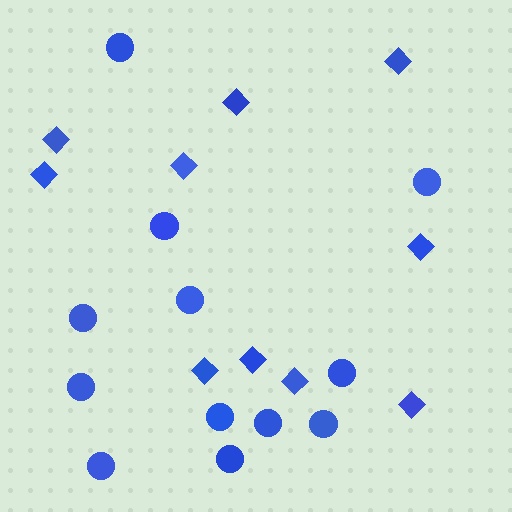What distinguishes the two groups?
There are 2 groups: one group of diamonds (10) and one group of circles (12).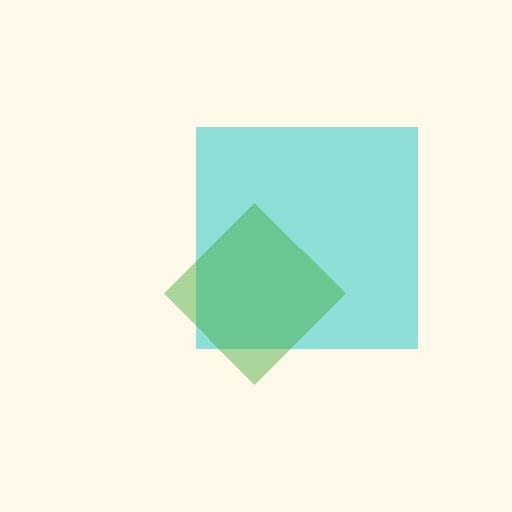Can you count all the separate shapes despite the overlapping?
Yes, there are 2 separate shapes.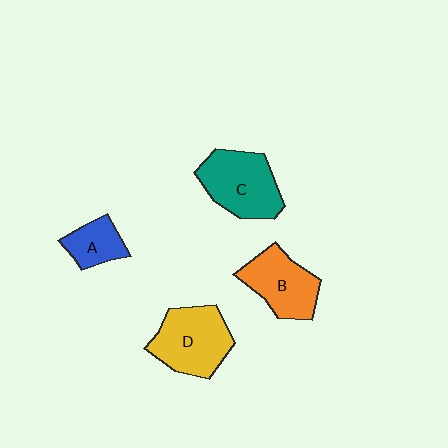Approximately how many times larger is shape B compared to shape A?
Approximately 1.7 times.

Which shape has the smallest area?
Shape A (blue).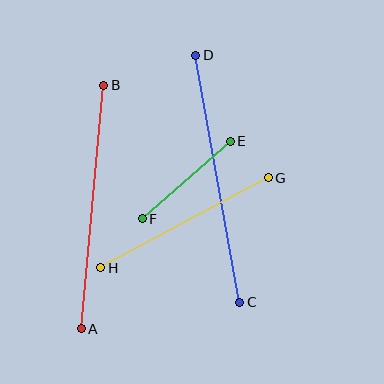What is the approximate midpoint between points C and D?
The midpoint is at approximately (218, 179) pixels.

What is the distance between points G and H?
The distance is approximately 190 pixels.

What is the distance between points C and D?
The distance is approximately 251 pixels.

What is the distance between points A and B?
The distance is approximately 245 pixels.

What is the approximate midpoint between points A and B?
The midpoint is at approximately (93, 207) pixels.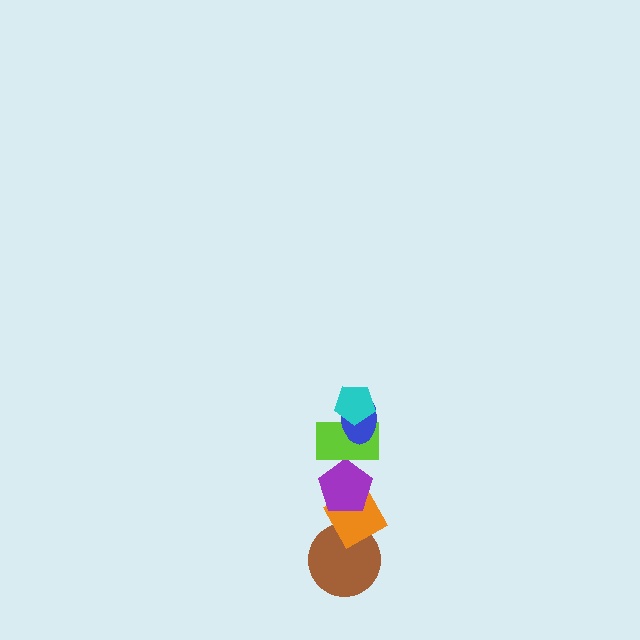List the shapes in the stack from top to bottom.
From top to bottom: the cyan pentagon, the blue ellipse, the lime rectangle, the purple pentagon, the orange diamond, the brown circle.